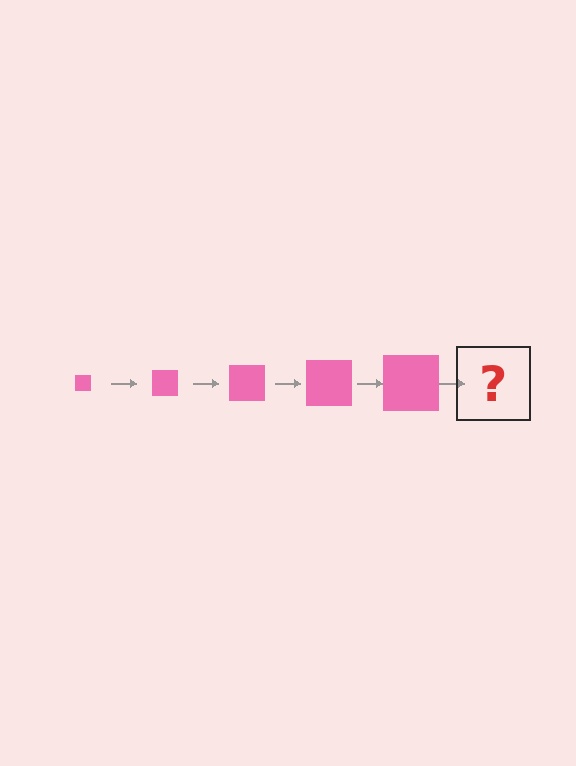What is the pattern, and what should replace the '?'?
The pattern is that the square gets progressively larger each step. The '?' should be a pink square, larger than the previous one.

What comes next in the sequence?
The next element should be a pink square, larger than the previous one.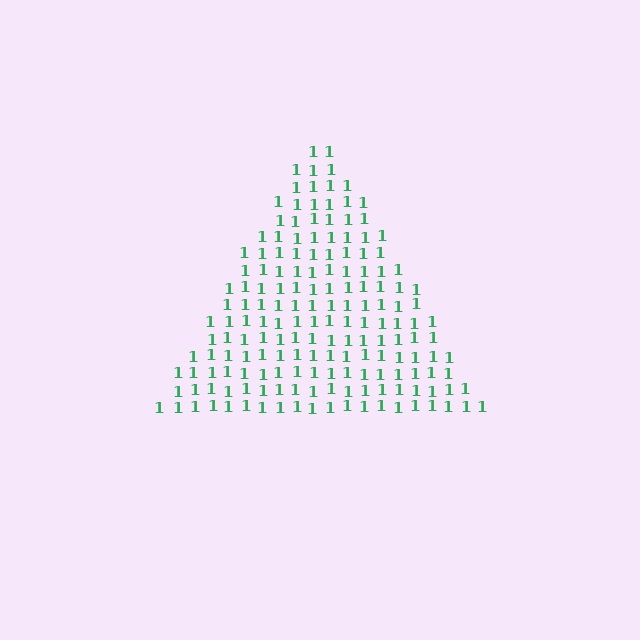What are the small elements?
The small elements are digit 1's.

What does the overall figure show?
The overall figure shows a triangle.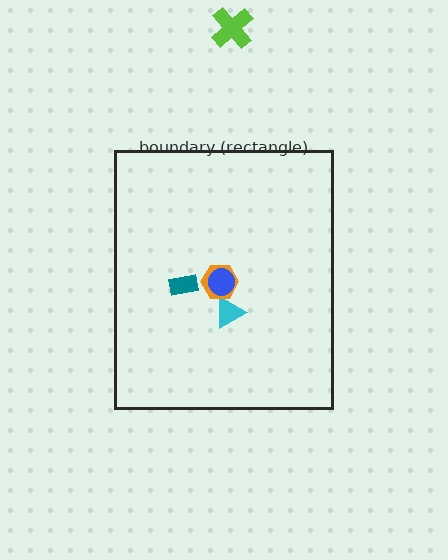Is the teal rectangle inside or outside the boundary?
Inside.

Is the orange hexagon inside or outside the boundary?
Inside.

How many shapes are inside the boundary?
4 inside, 1 outside.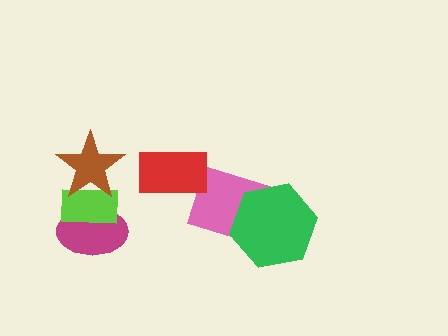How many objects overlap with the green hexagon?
1 object overlaps with the green hexagon.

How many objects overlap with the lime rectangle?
2 objects overlap with the lime rectangle.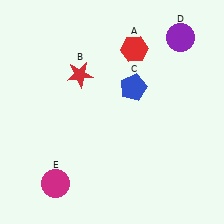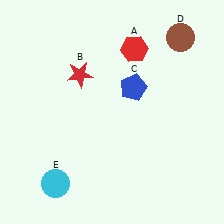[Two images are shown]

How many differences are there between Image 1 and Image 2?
There are 2 differences between the two images.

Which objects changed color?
D changed from purple to brown. E changed from magenta to cyan.